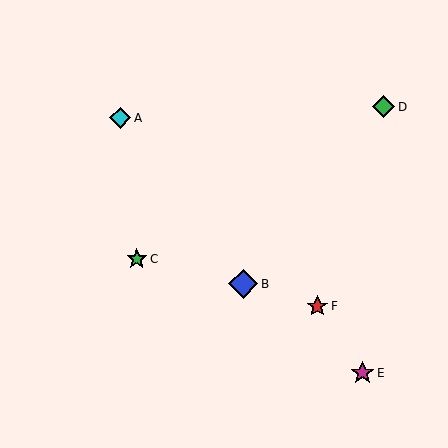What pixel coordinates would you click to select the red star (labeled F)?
Click at (317, 306) to select the red star F.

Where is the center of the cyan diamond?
The center of the cyan diamond is at (120, 118).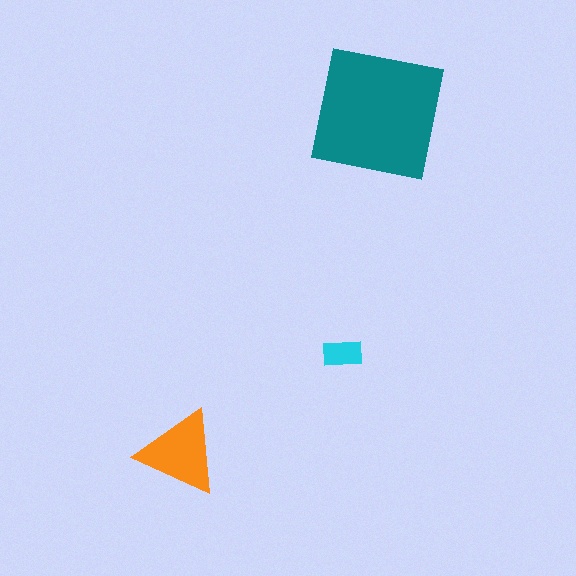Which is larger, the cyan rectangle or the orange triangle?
The orange triangle.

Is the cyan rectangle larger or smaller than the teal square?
Smaller.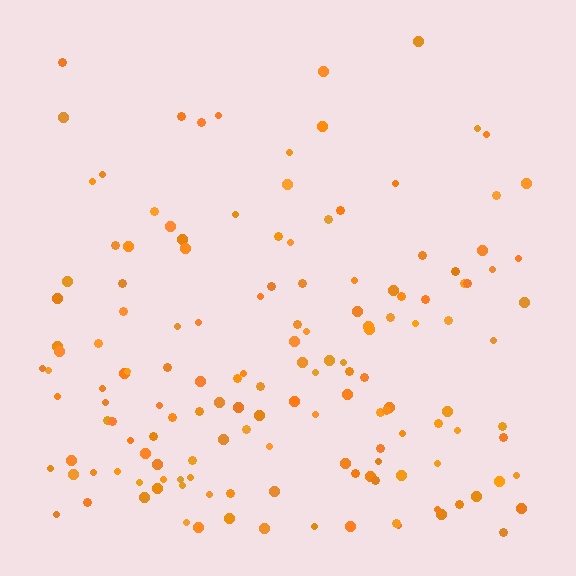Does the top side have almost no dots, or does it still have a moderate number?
Still a moderate number, just noticeably fewer than the bottom.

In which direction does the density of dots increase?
From top to bottom, with the bottom side densest.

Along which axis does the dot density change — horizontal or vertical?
Vertical.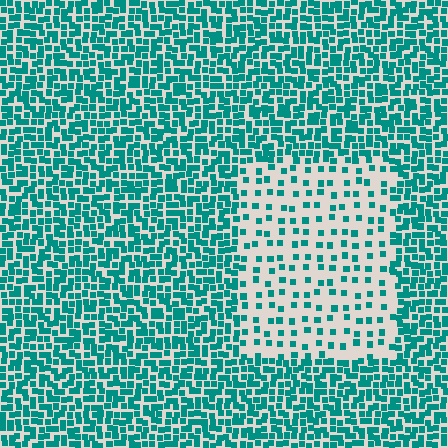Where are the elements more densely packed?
The elements are more densely packed outside the rectangle boundary.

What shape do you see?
I see a rectangle.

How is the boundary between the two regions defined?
The boundary is defined by a change in element density (approximately 2.8x ratio). All elements are the same color, size, and shape.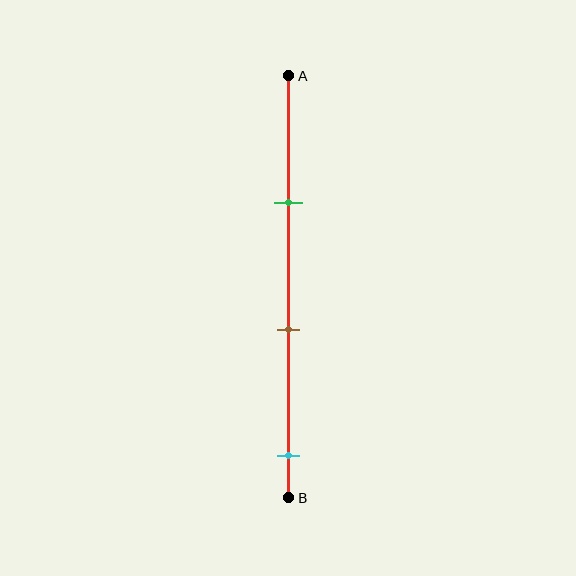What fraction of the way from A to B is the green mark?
The green mark is approximately 30% (0.3) of the way from A to B.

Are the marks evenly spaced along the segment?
Yes, the marks are approximately evenly spaced.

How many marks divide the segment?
There are 3 marks dividing the segment.